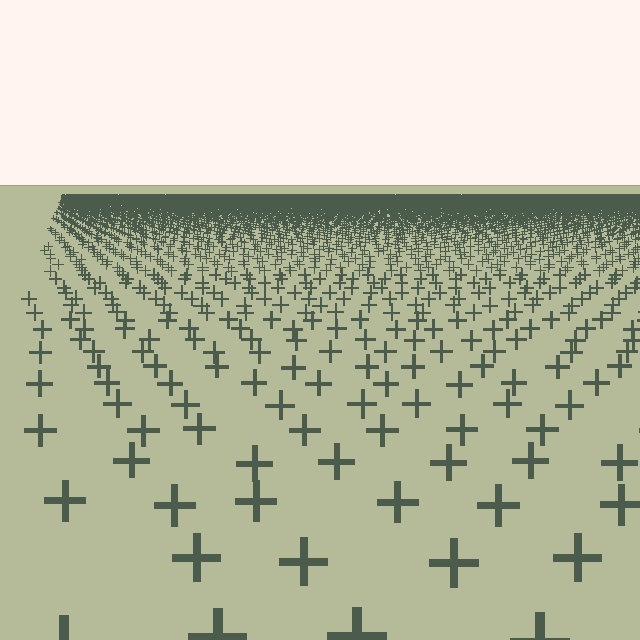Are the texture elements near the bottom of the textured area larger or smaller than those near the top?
Larger. Near the bottom, elements are closer to the viewer and appear at a bigger on-screen size.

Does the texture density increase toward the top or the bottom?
Density increases toward the top.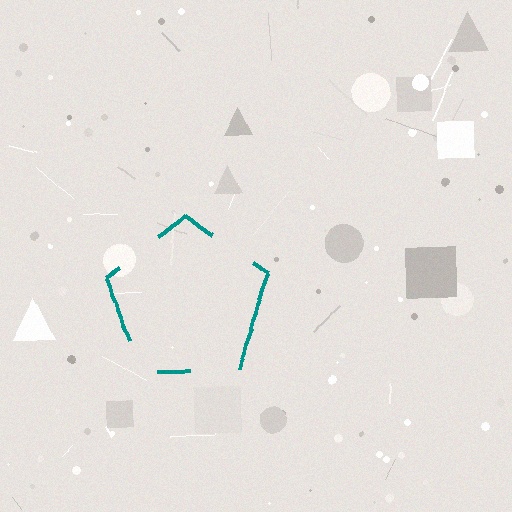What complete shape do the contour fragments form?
The contour fragments form a pentagon.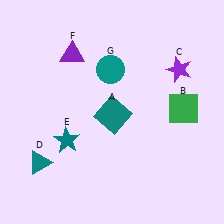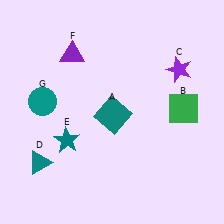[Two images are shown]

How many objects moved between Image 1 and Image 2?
1 object moved between the two images.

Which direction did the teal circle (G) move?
The teal circle (G) moved left.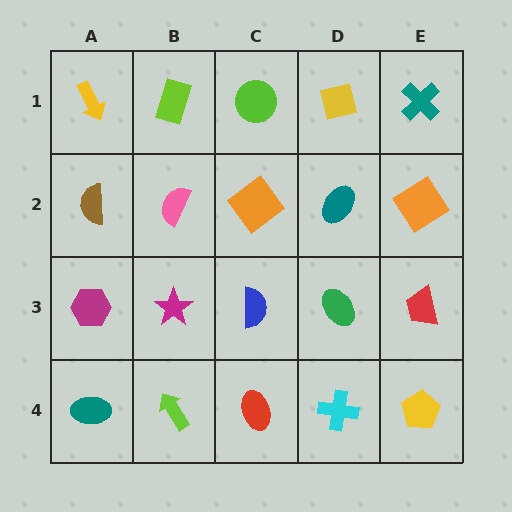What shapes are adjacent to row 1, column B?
A pink semicircle (row 2, column B), a yellow arrow (row 1, column A), a lime circle (row 1, column C).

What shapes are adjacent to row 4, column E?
A red trapezoid (row 3, column E), a cyan cross (row 4, column D).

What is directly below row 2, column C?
A blue semicircle.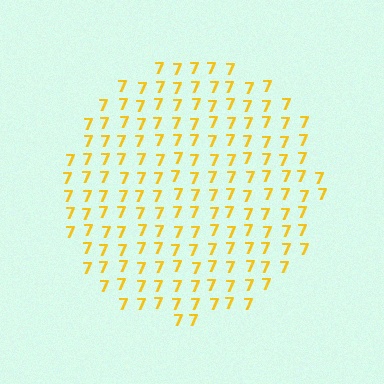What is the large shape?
The large shape is a circle.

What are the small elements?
The small elements are digit 7's.